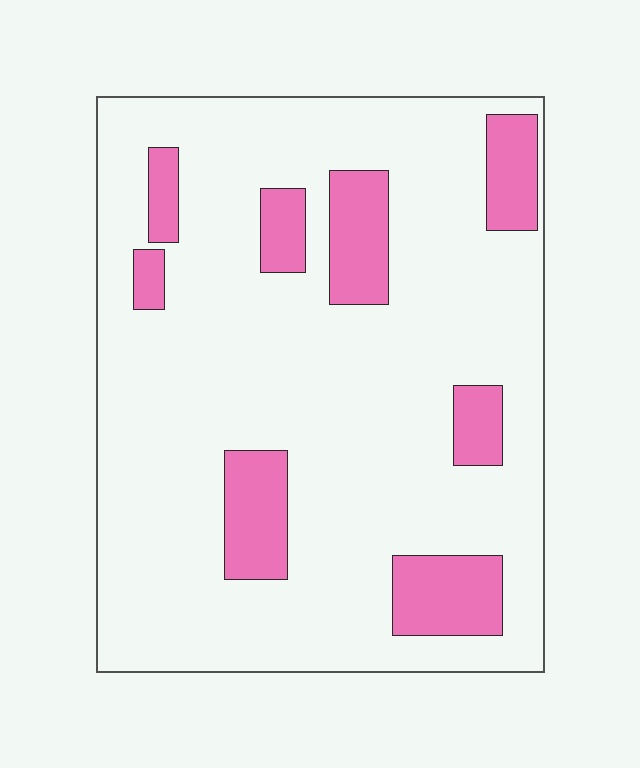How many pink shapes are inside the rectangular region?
8.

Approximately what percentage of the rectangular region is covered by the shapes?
Approximately 15%.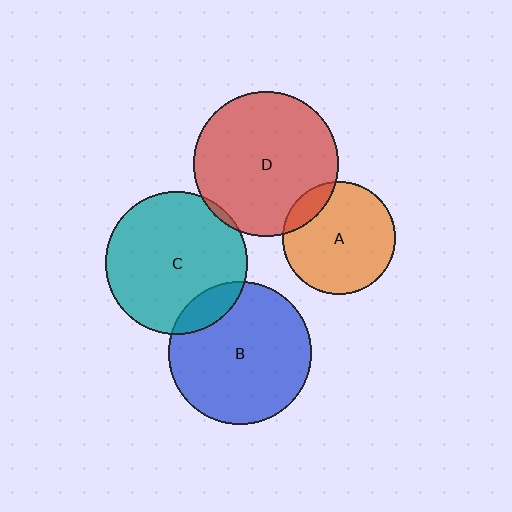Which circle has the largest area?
Circle D (red).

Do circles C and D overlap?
Yes.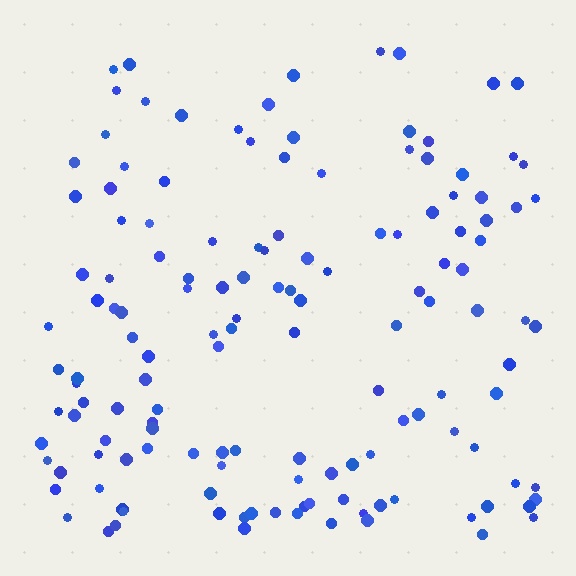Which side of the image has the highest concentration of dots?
The bottom.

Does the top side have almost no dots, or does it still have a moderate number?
Still a moderate number, just noticeably fewer than the bottom.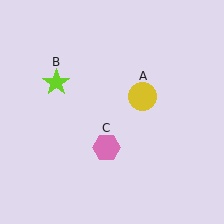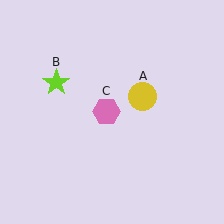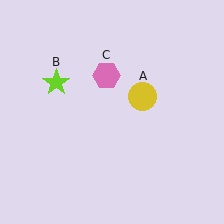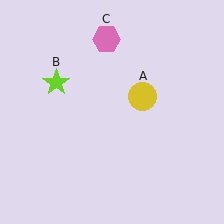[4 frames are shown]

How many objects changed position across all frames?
1 object changed position: pink hexagon (object C).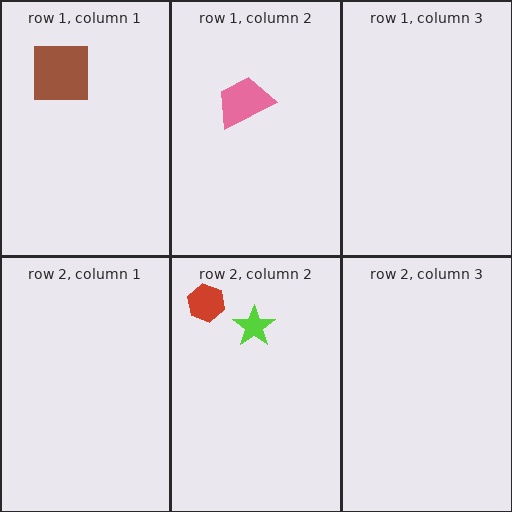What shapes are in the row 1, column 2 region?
The pink trapezoid.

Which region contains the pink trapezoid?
The row 1, column 2 region.